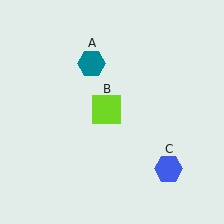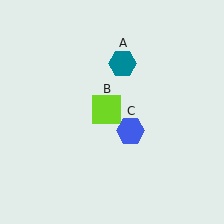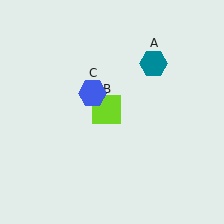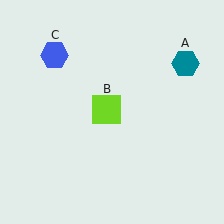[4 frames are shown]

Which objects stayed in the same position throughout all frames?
Lime square (object B) remained stationary.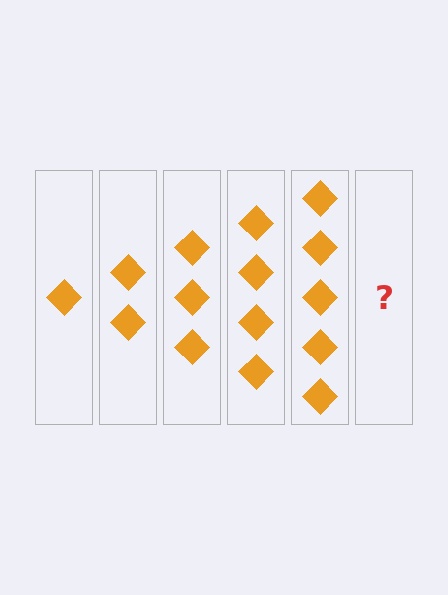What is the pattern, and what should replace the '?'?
The pattern is that each step adds one more diamond. The '?' should be 6 diamonds.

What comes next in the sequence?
The next element should be 6 diamonds.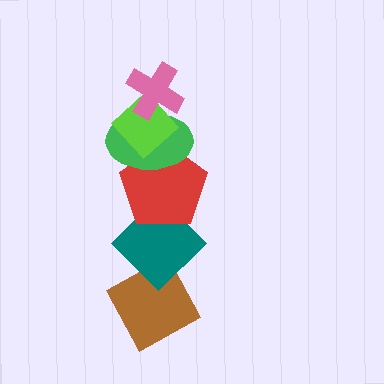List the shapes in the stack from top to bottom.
From top to bottom: the pink cross, the lime diamond, the green ellipse, the red pentagon, the teal diamond, the brown diamond.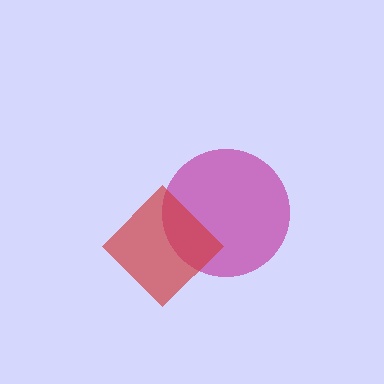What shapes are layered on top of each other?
The layered shapes are: a magenta circle, a red diamond.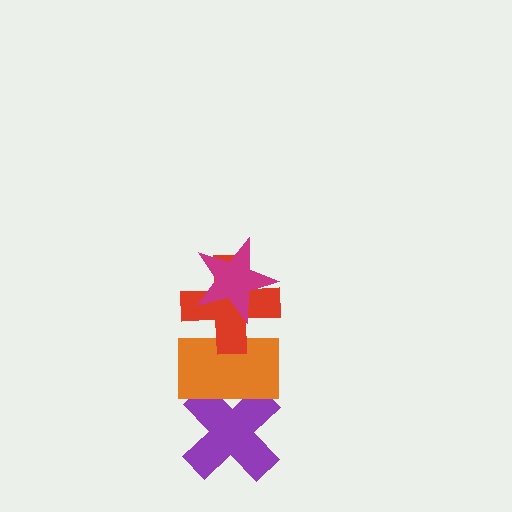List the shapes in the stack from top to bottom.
From top to bottom: the magenta star, the red cross, the orange rectangle, the purple cross.